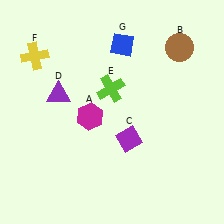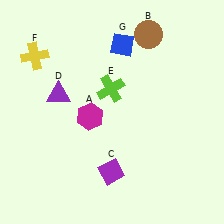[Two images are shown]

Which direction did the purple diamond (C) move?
The purple diamond (C) moved down.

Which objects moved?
The objects that moved are: the brown circle (B), the purple diamond (C).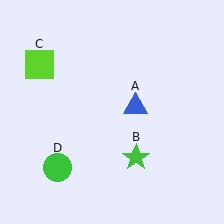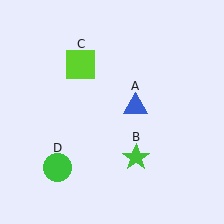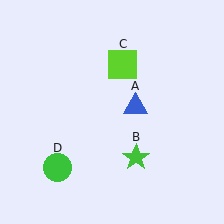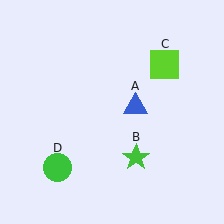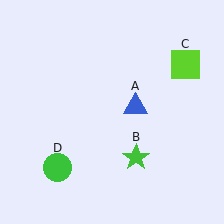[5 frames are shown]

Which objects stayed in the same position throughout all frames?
Blue triangle (object A) and green star (object B) and green circle (object D) remained stationary.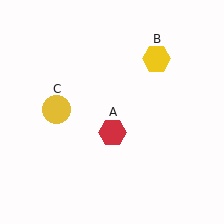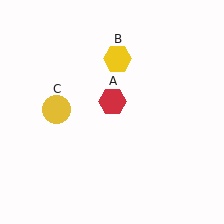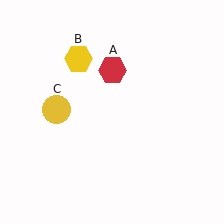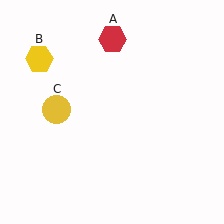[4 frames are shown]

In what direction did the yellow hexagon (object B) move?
The yellow hexagon (object B) moved left.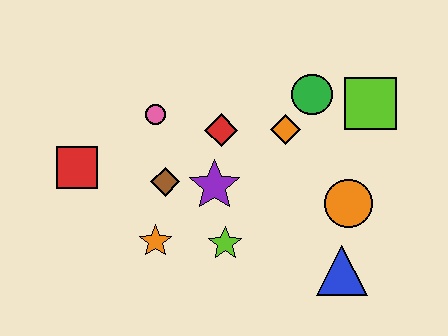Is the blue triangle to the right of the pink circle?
Yes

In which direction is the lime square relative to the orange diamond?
The lime square is to the right of the orange diamond.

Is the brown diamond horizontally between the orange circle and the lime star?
No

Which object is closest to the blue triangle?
The orange circle is closest to the blue triangle.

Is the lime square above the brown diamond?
Yes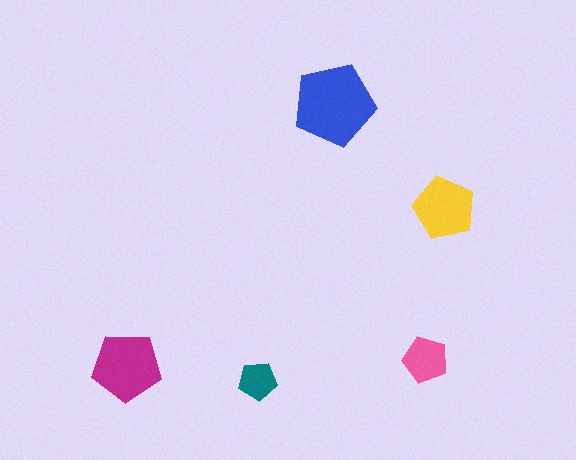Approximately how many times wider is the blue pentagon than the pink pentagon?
About 2 times wider.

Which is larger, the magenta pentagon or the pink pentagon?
The magenta one.